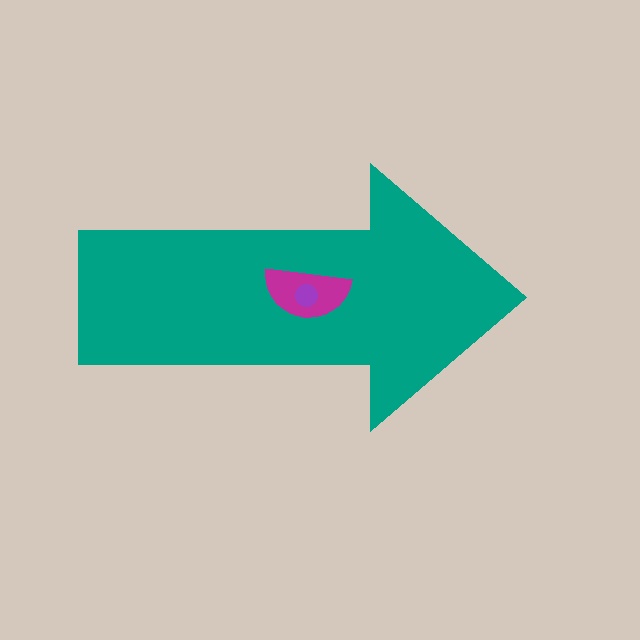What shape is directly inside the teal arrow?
The magenta semicircle.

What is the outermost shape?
The teal arrow.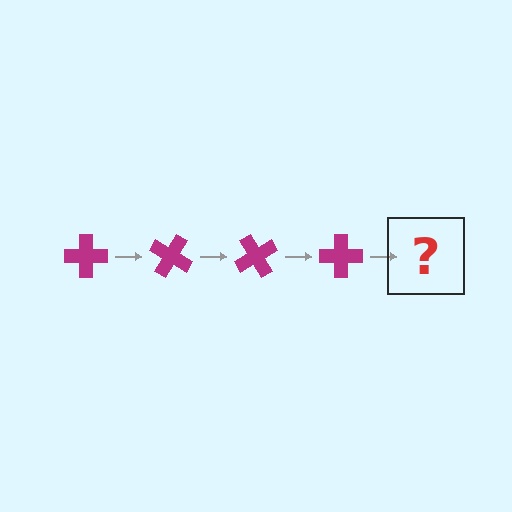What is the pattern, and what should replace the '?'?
The pattern is that the cross rotates 30 degrees each step. The '?' should be a magenta cross rotated 120 degrees.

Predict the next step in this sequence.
The next step is a magenta cross rotated 120 degrees.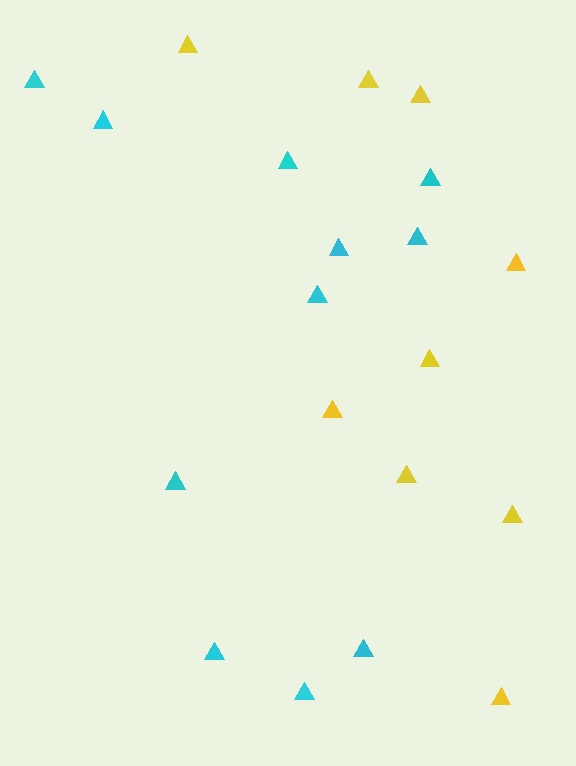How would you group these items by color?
There are 2 groups: one group of yellow triangles (9) and one group of cyan triangles (11).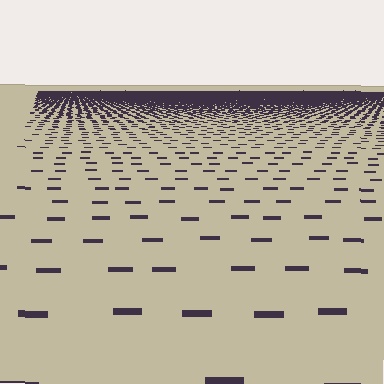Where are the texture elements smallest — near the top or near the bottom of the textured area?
Near the top.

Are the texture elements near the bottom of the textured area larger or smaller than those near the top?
Larger. Near the bottom, elements are closer to the viewer and appear at a bigger on-screen size.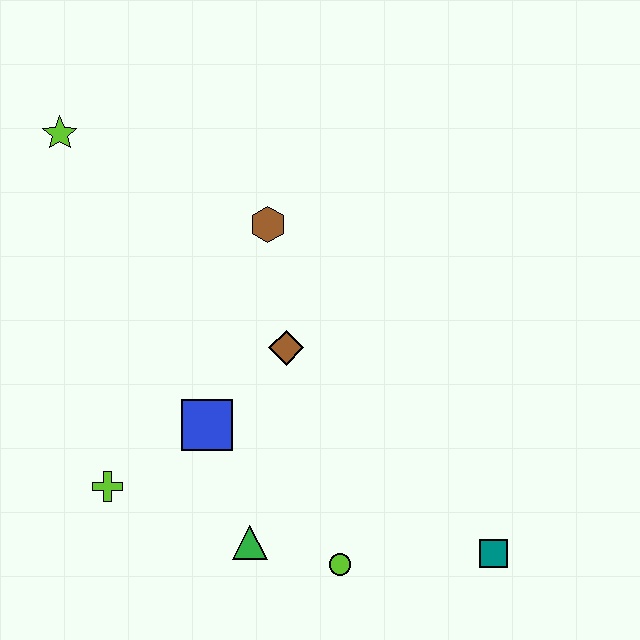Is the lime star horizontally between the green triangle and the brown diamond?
No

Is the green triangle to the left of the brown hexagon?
Yes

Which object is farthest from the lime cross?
The teal square is farthest from the lime cross.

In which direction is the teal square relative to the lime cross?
The teal square is to the right of the lime cross.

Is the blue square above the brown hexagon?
No